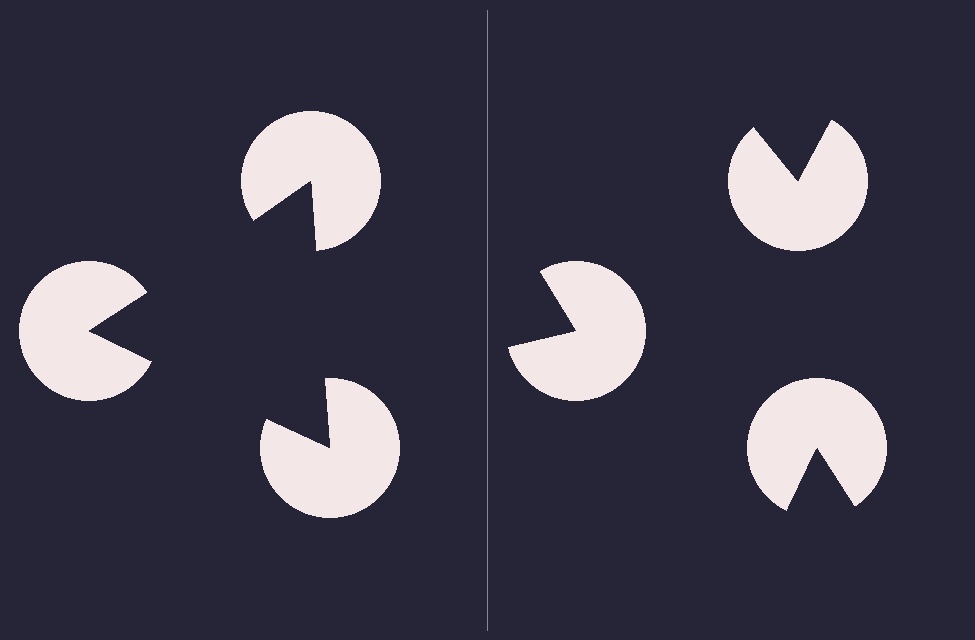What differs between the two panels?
The pac-man discs are positioned identically on both sides; only the wedge orientations differ. On the left they align to a triangle; on the right they are misaligned.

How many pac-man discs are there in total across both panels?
6 — 3 on each side.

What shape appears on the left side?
An illusory triangle.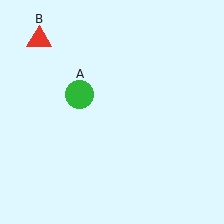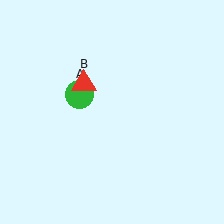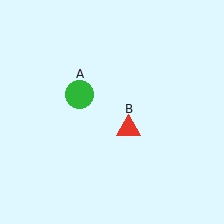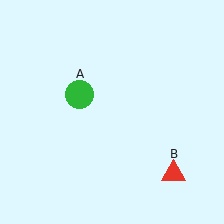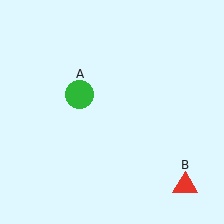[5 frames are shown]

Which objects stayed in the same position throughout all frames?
Green circle (object A) remained stationary.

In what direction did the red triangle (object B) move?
The red triangle (object B) moved down and to the right.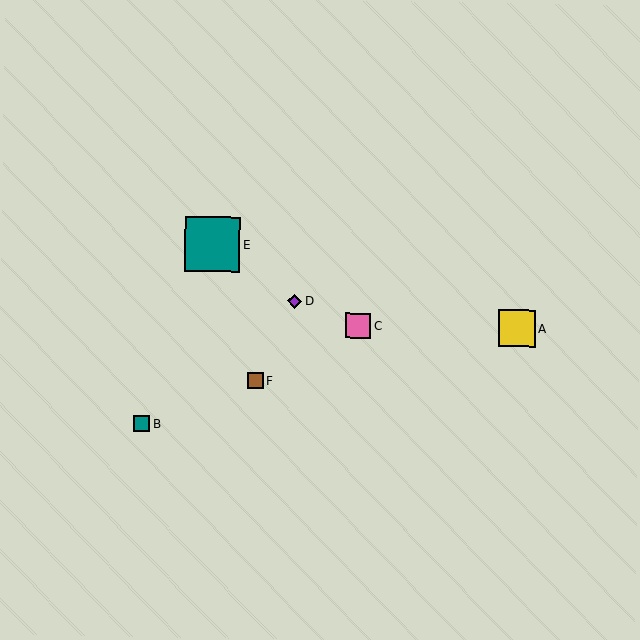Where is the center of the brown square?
The center of the brown square is at (255, 381).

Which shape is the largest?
The teal square (labeled E) is the largest.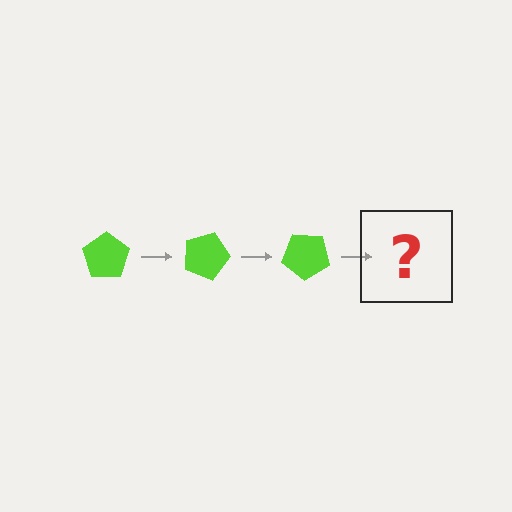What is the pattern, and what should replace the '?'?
The pattern is that the pentagon rotates 20 degrees each step. The '?' should be a lime pentagon rotated 60 degrees.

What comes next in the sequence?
The next element should be a lime pentagon rotated 60 degrees.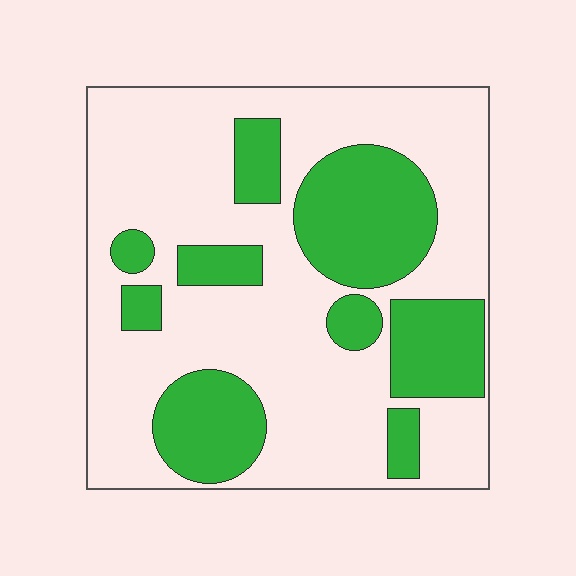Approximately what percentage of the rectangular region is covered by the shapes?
Approximately 30%.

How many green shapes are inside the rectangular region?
9.